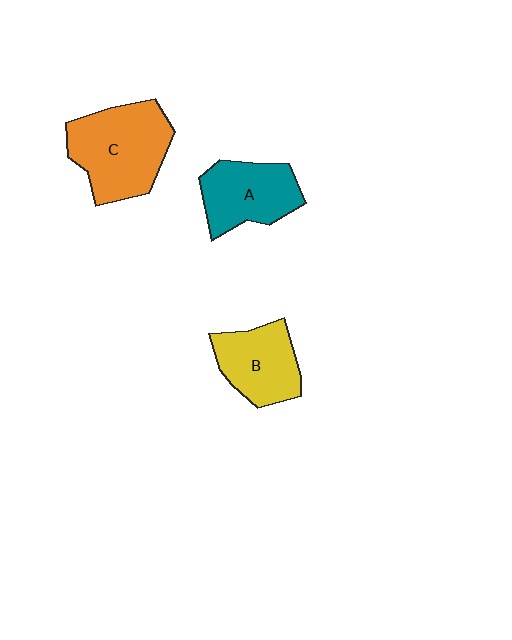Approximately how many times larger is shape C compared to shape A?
Approximately 1.4 times.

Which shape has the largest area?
Shape C (orange).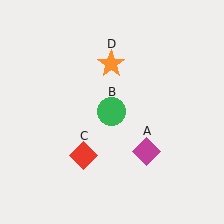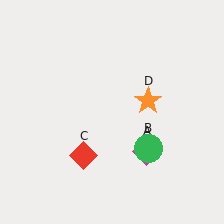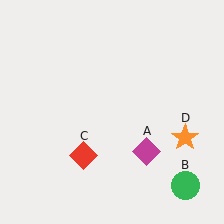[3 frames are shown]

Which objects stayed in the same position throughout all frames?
Magenta diamond (object A) and red diamond (object C) remained stationary.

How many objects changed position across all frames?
2 objects changed position: green circle (object B), orange star (object D).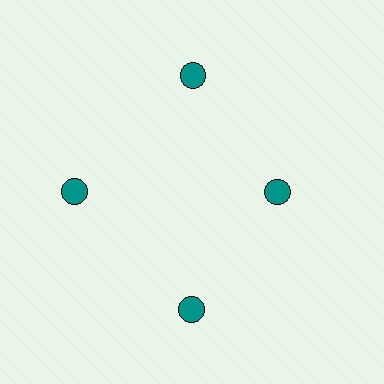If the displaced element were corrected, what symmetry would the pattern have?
It would have 4-fold rotational symmetry — the pattern would map onto itself every 90 degrees.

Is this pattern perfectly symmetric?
No. The 4 teal circles are arranged in a ring, but one element near the 3 o'clock position is pulled inward toward the center, breaking the 4-fold rotational symmetry.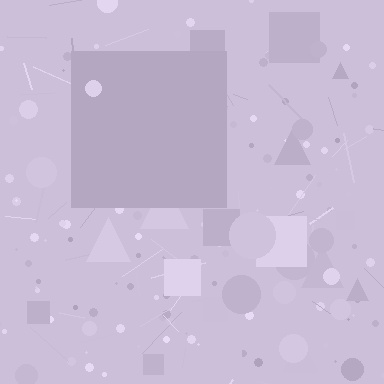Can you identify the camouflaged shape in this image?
The camouflaged shape is a square.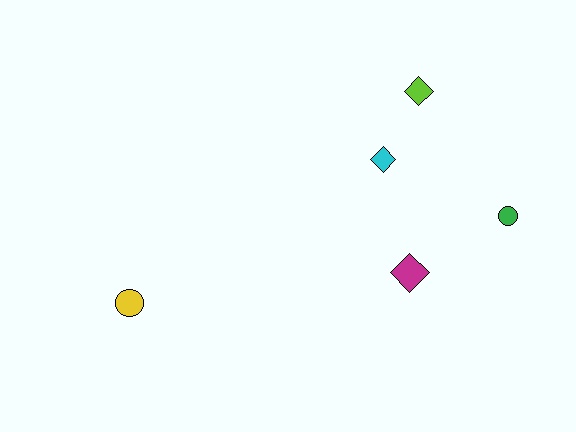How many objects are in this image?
There are 5 objects.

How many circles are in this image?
There are 2 circles.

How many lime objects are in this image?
There is 1 lime object.